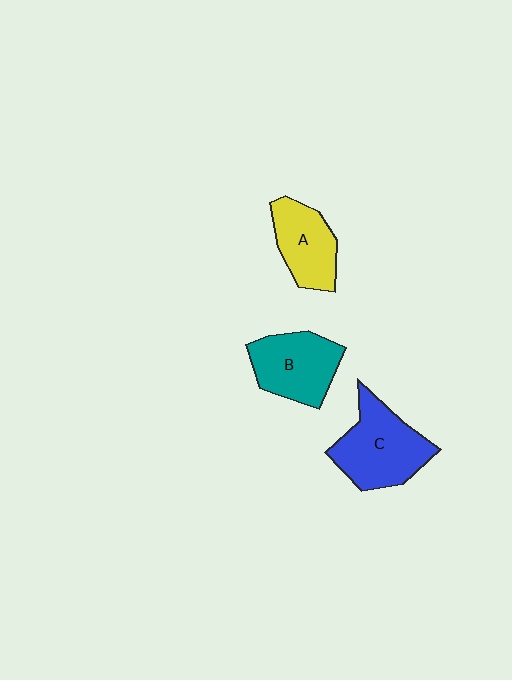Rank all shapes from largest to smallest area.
From largest to smallest: C (blue), B (teal), A (yellow).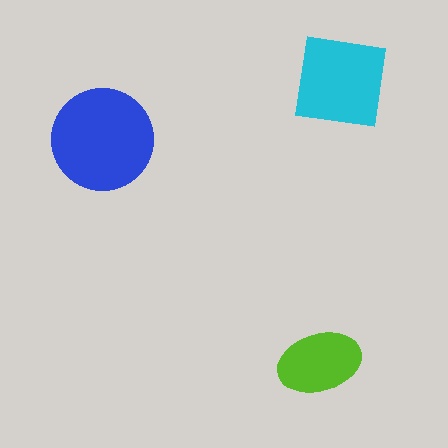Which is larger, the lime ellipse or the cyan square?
The cyan square.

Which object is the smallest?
The lime ellipse.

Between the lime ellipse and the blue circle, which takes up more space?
The blue circle.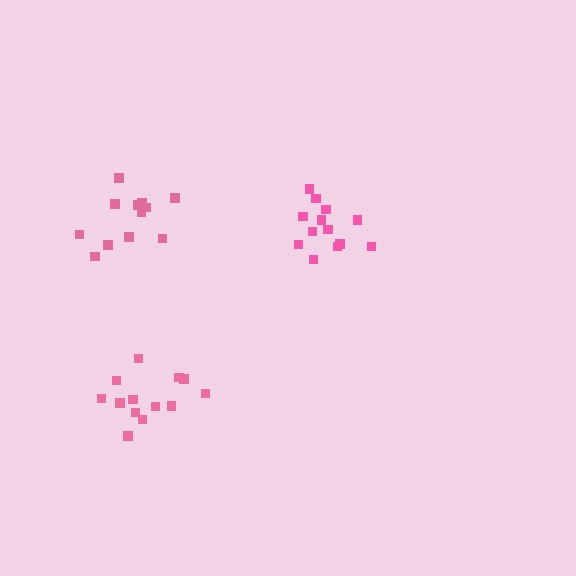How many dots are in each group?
Group 1: 13 dots, Group 2: 13 dots, Group 3: 13 dots (39 total).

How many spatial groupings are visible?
There are 3 spatial groupings.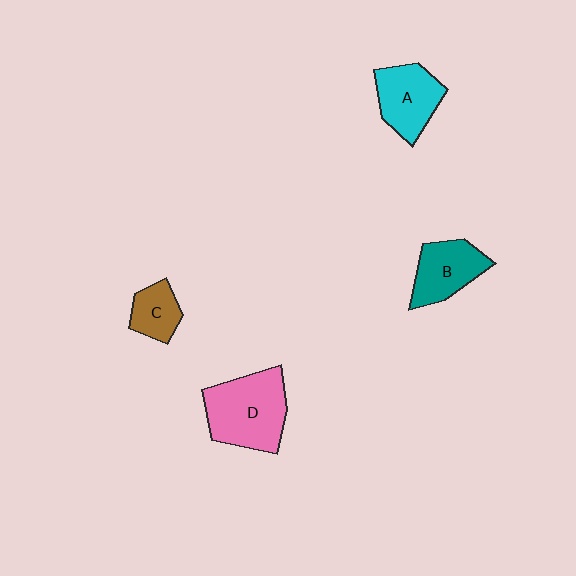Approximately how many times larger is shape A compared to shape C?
Approximately 1.7 times.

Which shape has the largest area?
Shape D (pink).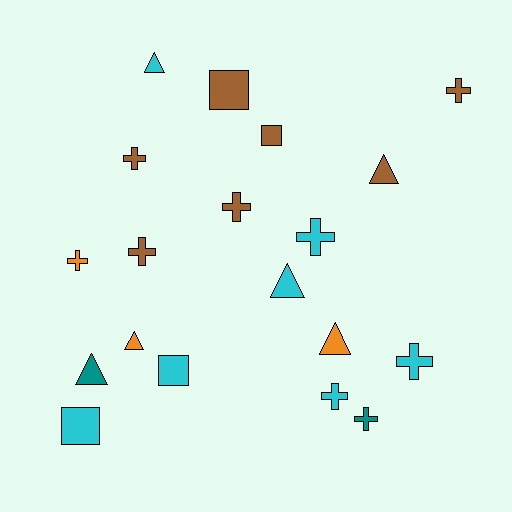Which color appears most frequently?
Brown, with 7 objects.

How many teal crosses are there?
There is 1 teal cross.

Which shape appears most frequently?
Cross, with 9 objects.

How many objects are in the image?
There are 19 objects.